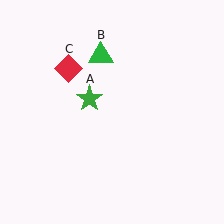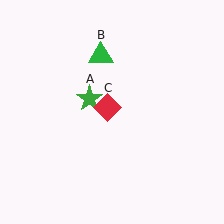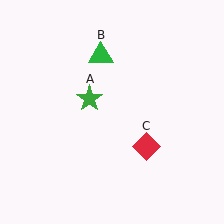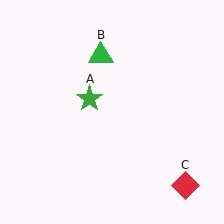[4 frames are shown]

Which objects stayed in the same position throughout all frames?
Green star (object A) and green triangle (object B) remained stationary.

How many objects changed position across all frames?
1 object changed position: red diamond (object C).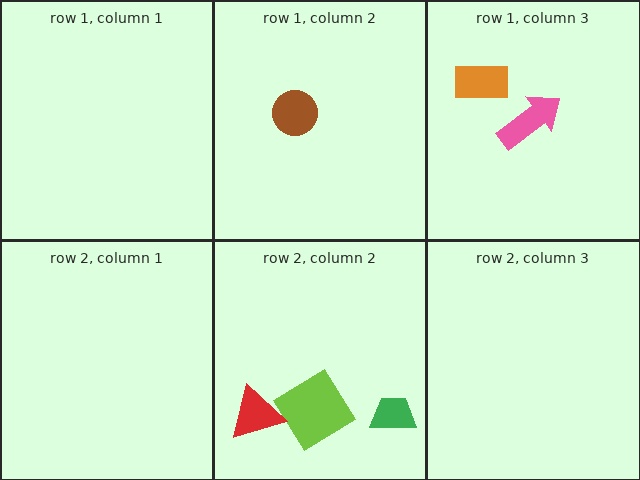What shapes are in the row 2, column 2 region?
The lime diamond, the green trapezoid, the red triangle.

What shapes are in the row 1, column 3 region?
The orange rectangle, the pink arrow.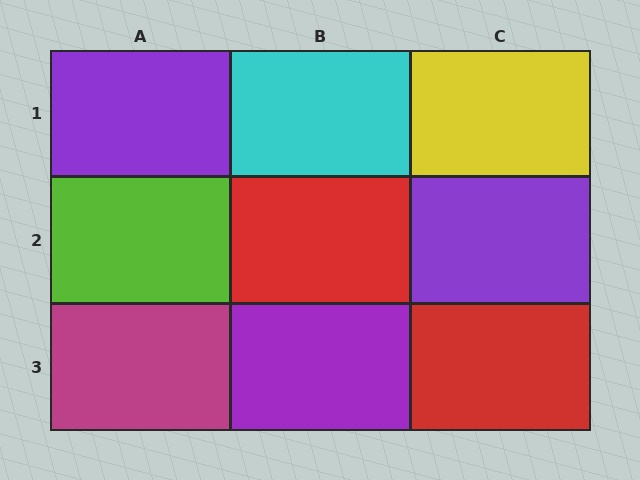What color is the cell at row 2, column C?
Purple.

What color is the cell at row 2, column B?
Red.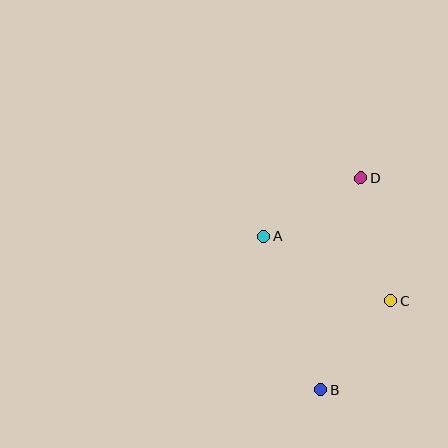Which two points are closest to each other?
Points A and D are closest to each other.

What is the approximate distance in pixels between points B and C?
The distance between B and C is approximately 113 pixels.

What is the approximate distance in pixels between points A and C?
The distance between A and C is approximately 143 pixels.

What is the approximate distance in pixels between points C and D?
The distance between C and D is approximately 126 pixels.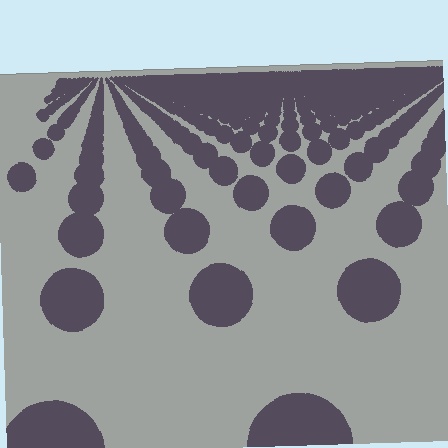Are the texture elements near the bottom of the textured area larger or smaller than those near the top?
Larger. Near the bottom, elements are closer to the viewer and appear at a bigger on-screen size.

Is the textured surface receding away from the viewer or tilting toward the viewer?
The surface is receding away from the viewer. Texture elements get smaller and denser toward the top.